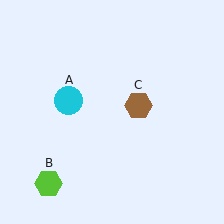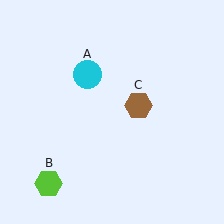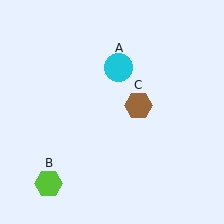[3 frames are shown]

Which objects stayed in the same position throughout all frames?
Lime hexagon (object B) and brown hexagon (object C) remained stationary.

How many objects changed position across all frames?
1 object changed position: cyan circle (object A).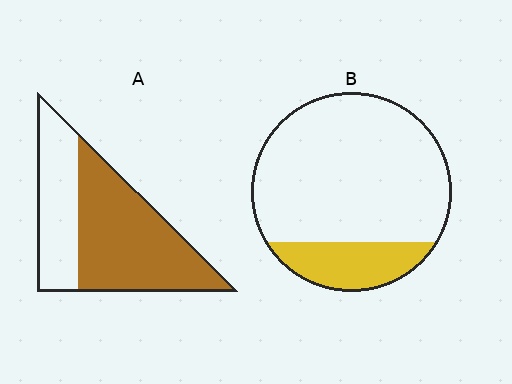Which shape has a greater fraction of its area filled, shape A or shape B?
Shape A.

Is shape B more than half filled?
No.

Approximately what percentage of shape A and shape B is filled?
A is approximately 65% and B is approximately 20%.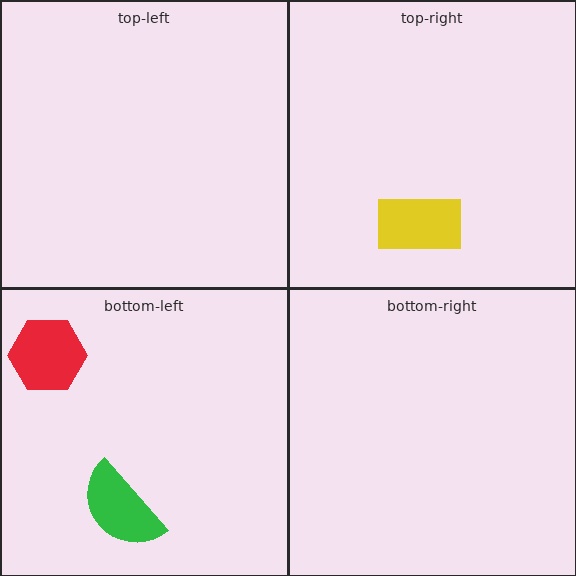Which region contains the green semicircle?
The bottom-left region.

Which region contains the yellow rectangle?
The top-right region.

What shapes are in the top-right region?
The yellow rectangle.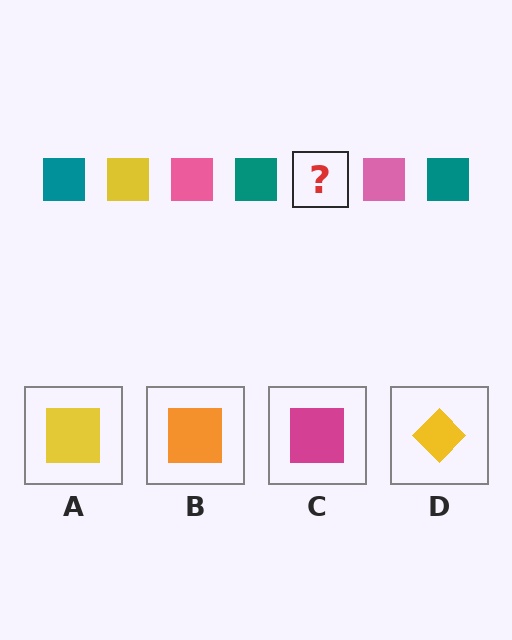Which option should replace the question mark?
Option A.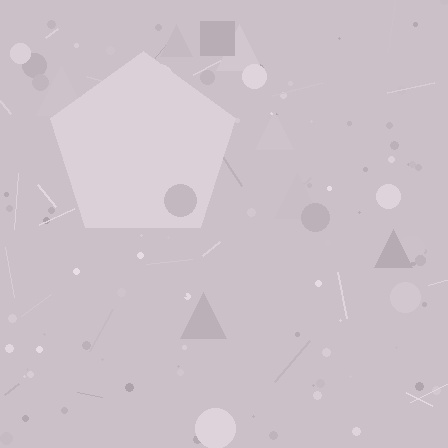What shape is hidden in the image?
A pentagon is hidden in the image.